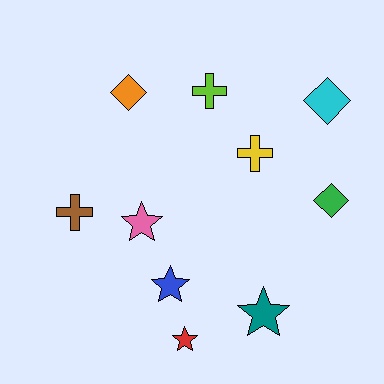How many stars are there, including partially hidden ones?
There are 4 stars.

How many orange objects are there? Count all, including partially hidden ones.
There is 1 orange object.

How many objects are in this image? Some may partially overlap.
There are 10 objects.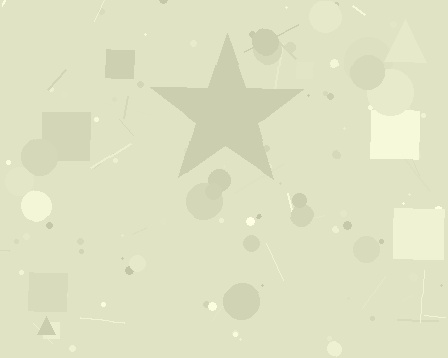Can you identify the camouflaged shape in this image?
The camouflaged shape is a star.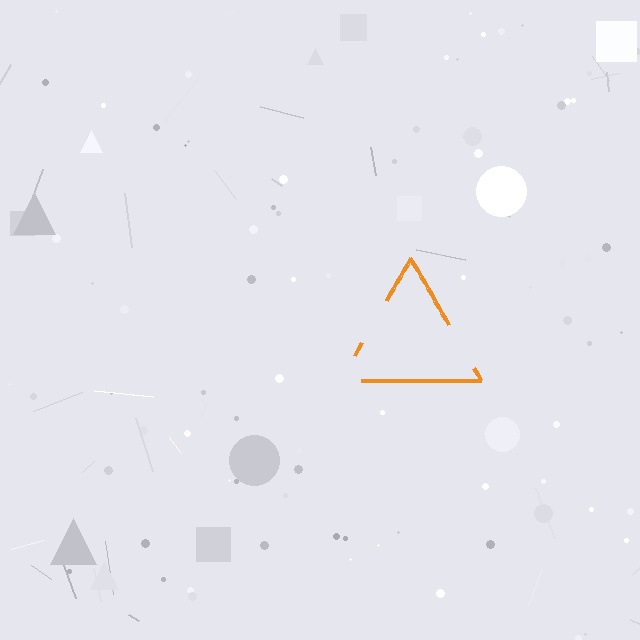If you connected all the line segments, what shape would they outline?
They would outline a triangle.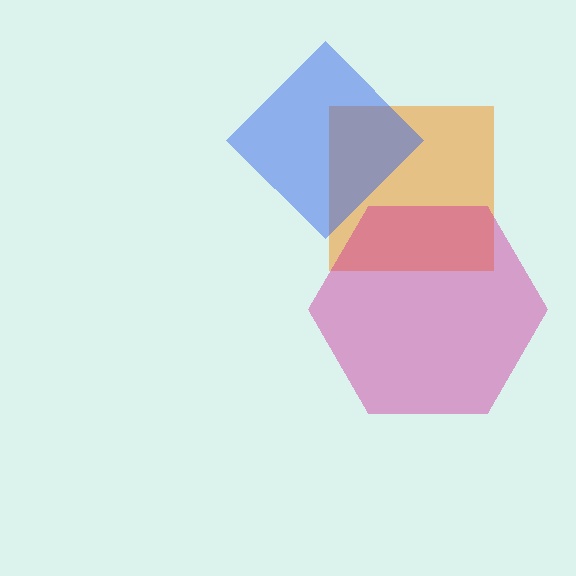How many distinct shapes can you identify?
There are 3 distinct shapes: an orange square, a blue diamond, a magenta hexagon.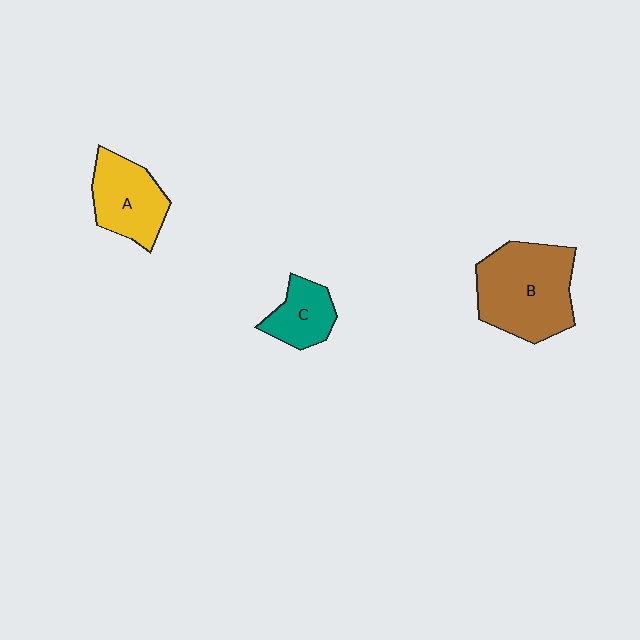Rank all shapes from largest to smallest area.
From largest to smallest: B (brown), A (yellow), C (teal).